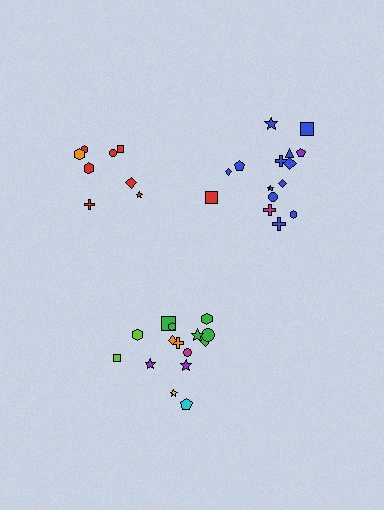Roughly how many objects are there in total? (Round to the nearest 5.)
Roughly 40 objects in total.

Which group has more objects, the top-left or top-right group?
The top-right group.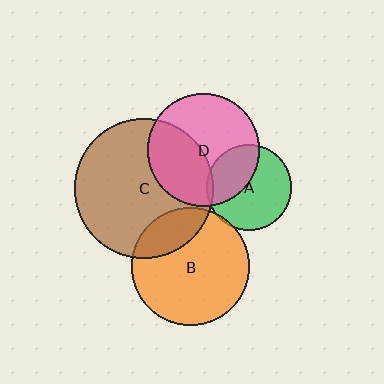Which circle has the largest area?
Circle C (brown).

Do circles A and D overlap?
Yes.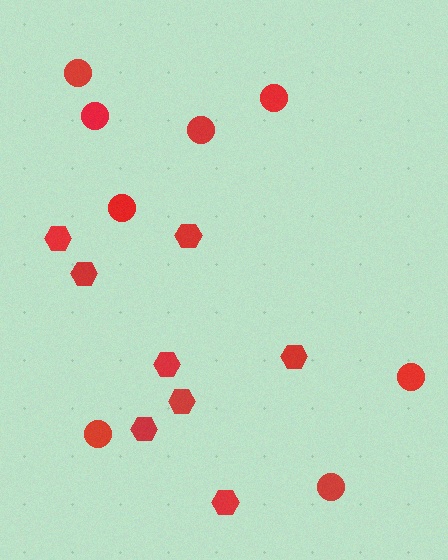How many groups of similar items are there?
There are 2 groups: one group of hexagons (8) and one group of circles (8).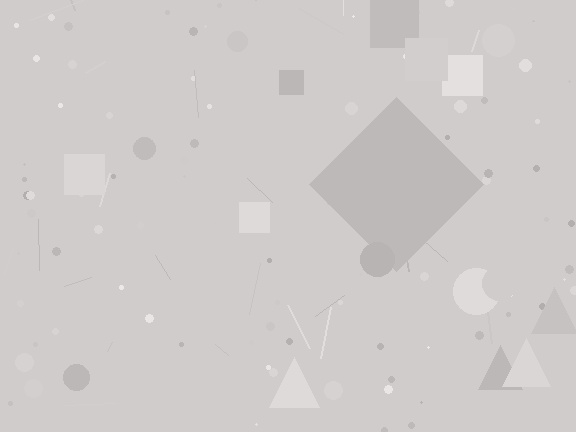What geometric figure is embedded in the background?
A diamond is embedded in the background.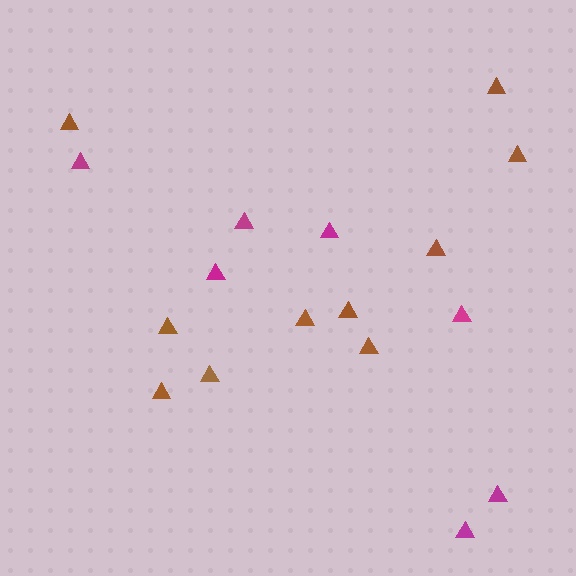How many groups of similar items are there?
There are 2 groups: one group of brown triangles (10) and one group of magenta triangles (7).